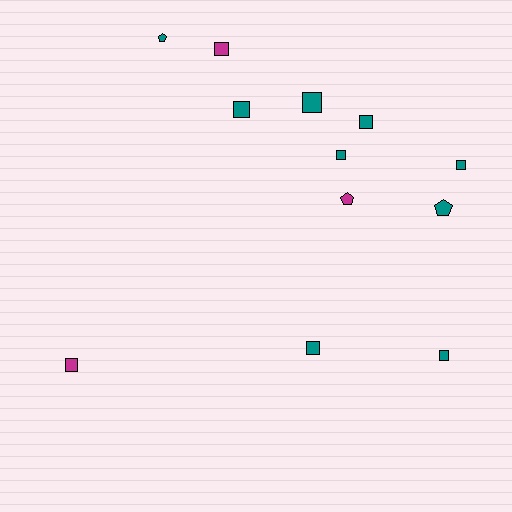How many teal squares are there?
There are 7 teal squares.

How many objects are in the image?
There are 12 objects.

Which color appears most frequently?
Teal, with 9 objects.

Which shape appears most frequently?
Square, with 9 objects.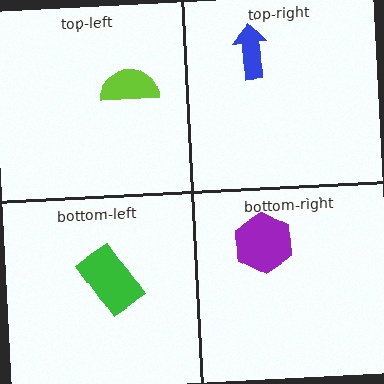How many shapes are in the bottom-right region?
1.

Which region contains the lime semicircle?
The top-left region.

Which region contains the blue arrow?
The top-right region.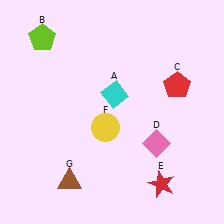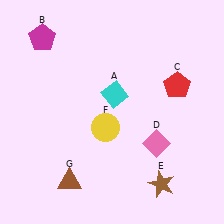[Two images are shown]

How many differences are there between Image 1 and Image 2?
There are 2 differences between the two images.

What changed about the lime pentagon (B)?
In Image 1, B is lime. In Image 2, it changed to magenta.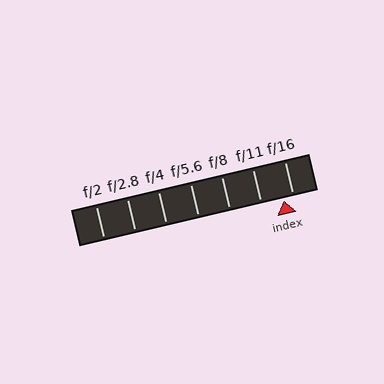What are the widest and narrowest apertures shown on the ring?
The widest aperture shown is f/2 and the narrowest is f/16.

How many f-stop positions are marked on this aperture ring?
There are 7 f-stop positions marked.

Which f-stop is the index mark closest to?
The index mark is closest to f/16.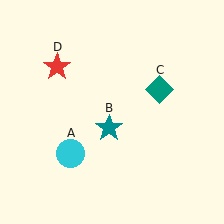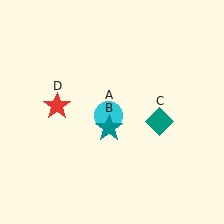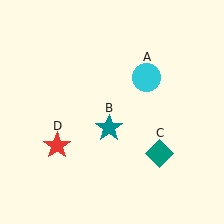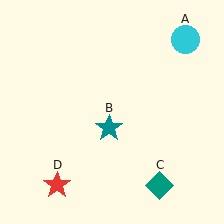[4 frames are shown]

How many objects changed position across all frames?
3 objects changed position: cyan circle (object A), teal diamond (object C), red star (object D).